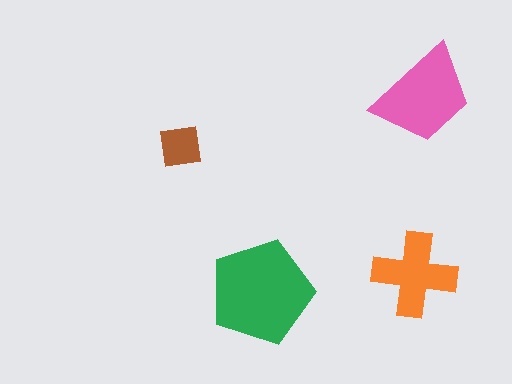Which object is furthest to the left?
The brown square is leftmost.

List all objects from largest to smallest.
The green pentagon, the pink trapezoid, the orange cross, the brown square.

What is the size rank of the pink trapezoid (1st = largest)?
2nd.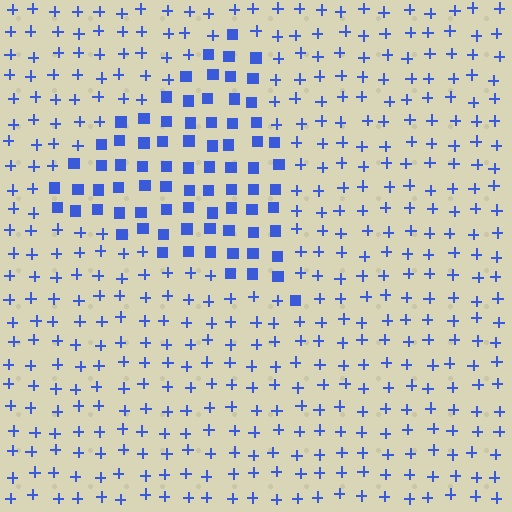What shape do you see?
I see a triangle.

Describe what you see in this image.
The image is filled with small blue elements arranged in a uniform grid. A triangle-shaped region contains squares, while the surrounding area contains plus signs. The boundary is defined purely by the change in element shape.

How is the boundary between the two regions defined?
The boundary is defined by a change in element shape: squares inside vs. plus signs outside. All elements share the same color and spacing.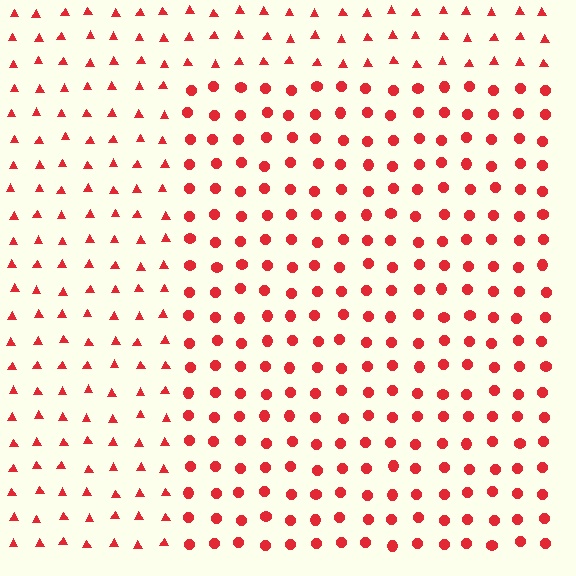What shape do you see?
I see a rectangle.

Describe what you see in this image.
The image is filled with small red elements arranged in a uniform grid. A rectangle-shaped region contains circles, while the surrounding area contains triangles. The boundary is defined purely by the change in element shape.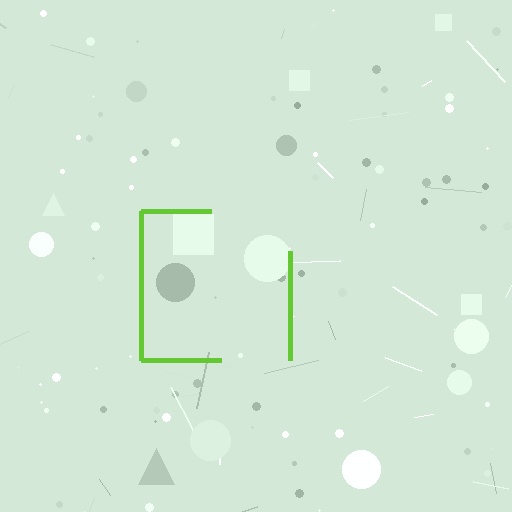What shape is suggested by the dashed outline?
The dashed outline suggests a square.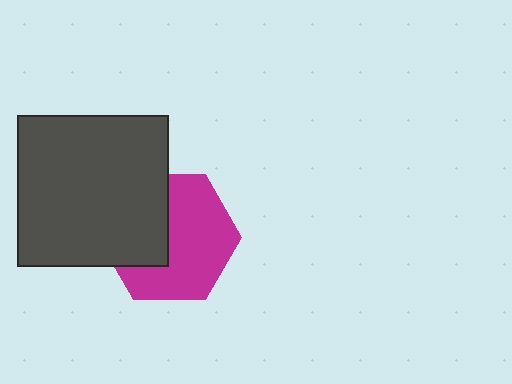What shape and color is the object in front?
The object in front is a dark gray square.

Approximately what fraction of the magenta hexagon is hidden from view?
Roughly 39% of the magenta hexagon is hidden behind the dark gray square.